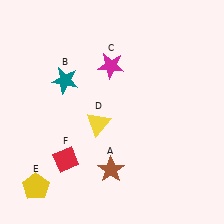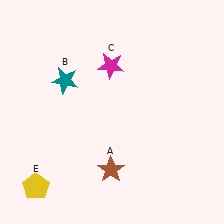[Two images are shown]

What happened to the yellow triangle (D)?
The yellow triangle (D) was removed in Image 2. It was in the bottom-left area of Image 1.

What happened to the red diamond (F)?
The red diamond (F) was removed in Image 2. It was in the bottom-left area of Image 1.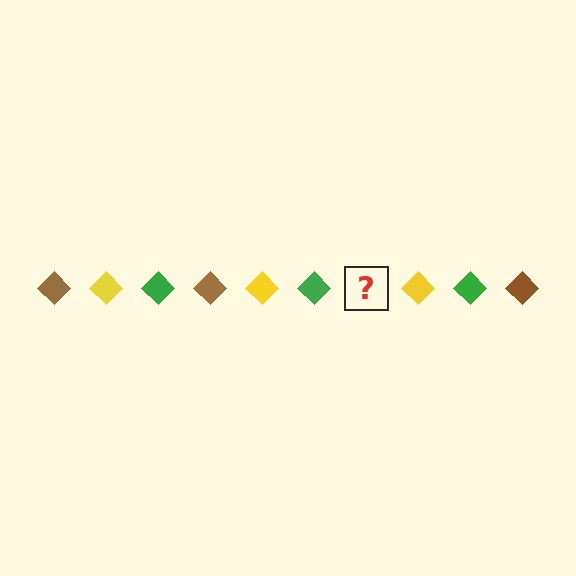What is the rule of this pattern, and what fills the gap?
The rule is that the pattern cycles through brown, yellow, green diamonds. The gap should be filled with a brown diamond.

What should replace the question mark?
The question mark should be replaced with a brown diamond.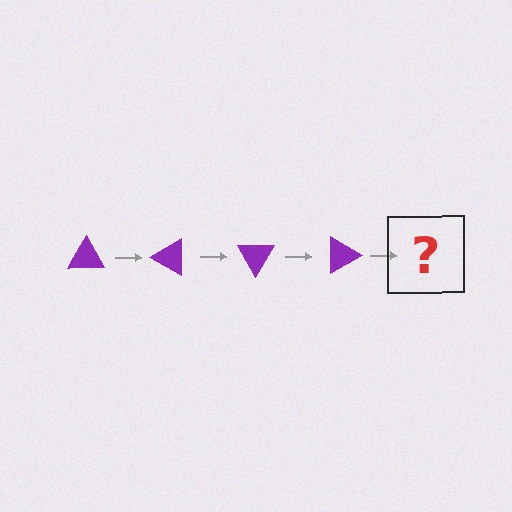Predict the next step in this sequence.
The next step is a purple triangle rotated 120 degrees.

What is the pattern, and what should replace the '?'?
The pattern is that the triangle rotates 30 degrees each step. The '?' should be a purple triangle rotated 120 degrees.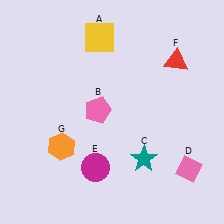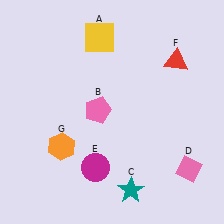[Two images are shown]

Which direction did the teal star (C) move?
The teal star (C) moved down.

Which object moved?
The teal star (C) moved down.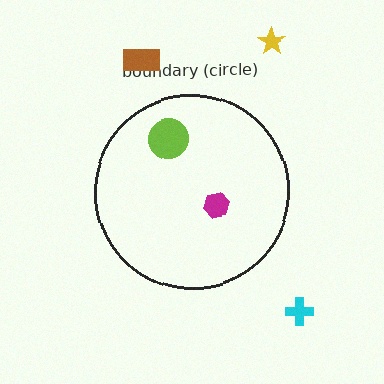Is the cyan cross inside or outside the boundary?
Outside.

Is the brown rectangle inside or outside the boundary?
Outside.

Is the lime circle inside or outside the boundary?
Inside.